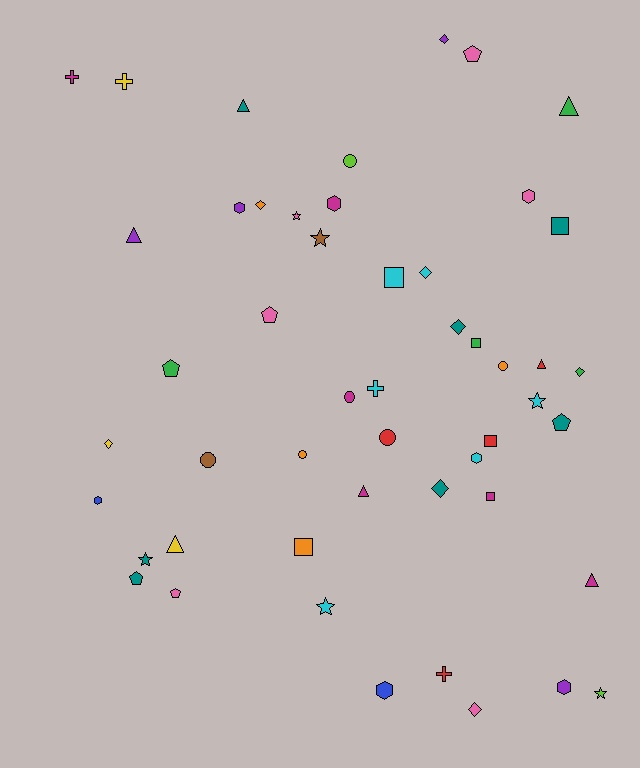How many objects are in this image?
There are 50 objects.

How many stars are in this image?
There are 6 stars.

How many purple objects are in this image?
There are 4 purple objects.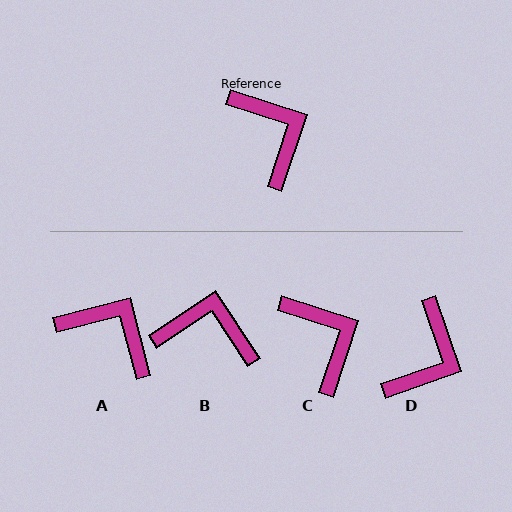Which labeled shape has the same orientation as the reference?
C.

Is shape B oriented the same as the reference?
No, it is off by about 52 degrees.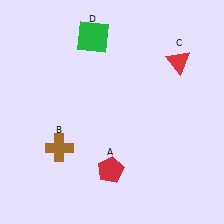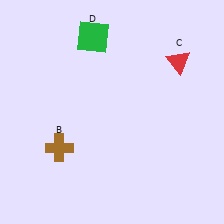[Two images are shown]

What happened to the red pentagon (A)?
The red pentagon (A) was removed in Image 2. It was in the bottom-left area of Image 1.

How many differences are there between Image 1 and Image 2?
There is 1 difference between the two images.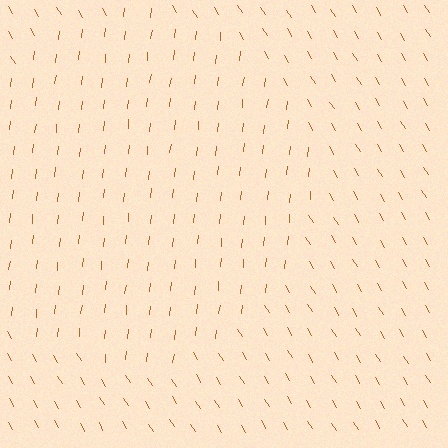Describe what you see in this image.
The image is filled with small brown line segments. A circle region in the image has lines oriented differently from the surrounding lines, creating a visible texture boundary.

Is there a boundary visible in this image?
Yes, there is a texture boundary formed by a change in line orientation.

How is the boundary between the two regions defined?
The boundary is defined purely by a change in line orientation (approximately 38 degrees difference). All lines are the same color and thickness.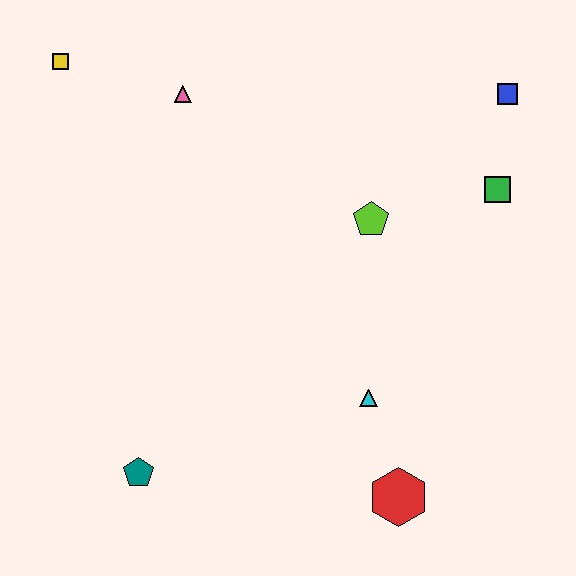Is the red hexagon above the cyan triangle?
No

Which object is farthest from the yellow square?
The red hexagon is farthest from the yellow square.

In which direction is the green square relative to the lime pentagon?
The green square is to the right of the lime pentagon.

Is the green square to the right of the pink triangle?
Yes